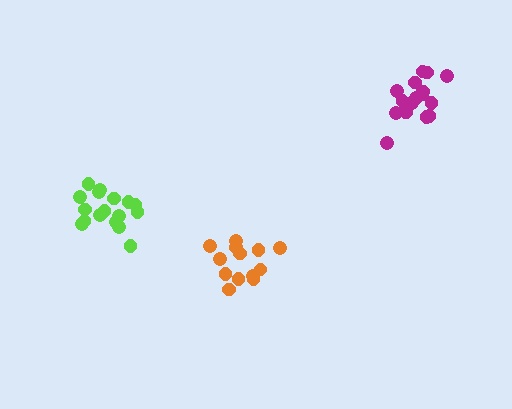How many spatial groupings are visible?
There are 3 spatial groupings.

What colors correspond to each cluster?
The clusters are colored: lime, orange, magenta.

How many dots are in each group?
Group 1: 17 dots, Group 2: 13 dots, Group 3: 16 dots (46 total).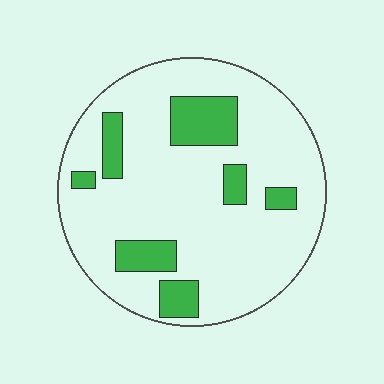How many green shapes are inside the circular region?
7.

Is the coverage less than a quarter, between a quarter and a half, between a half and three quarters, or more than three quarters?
Less than a quarter.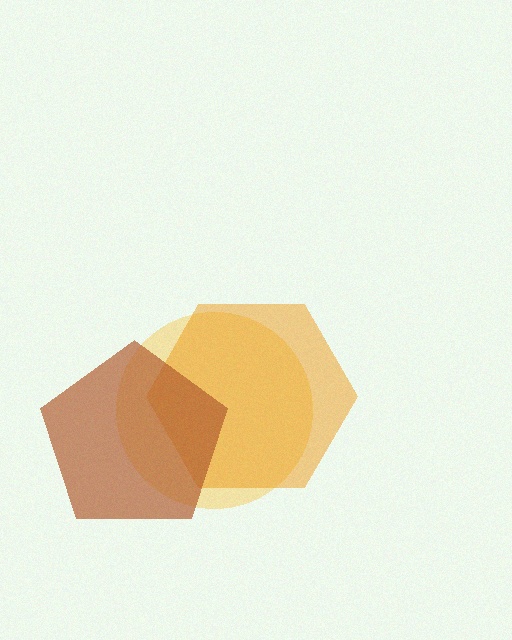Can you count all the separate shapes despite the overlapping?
Yes, there are 3 separate shapes.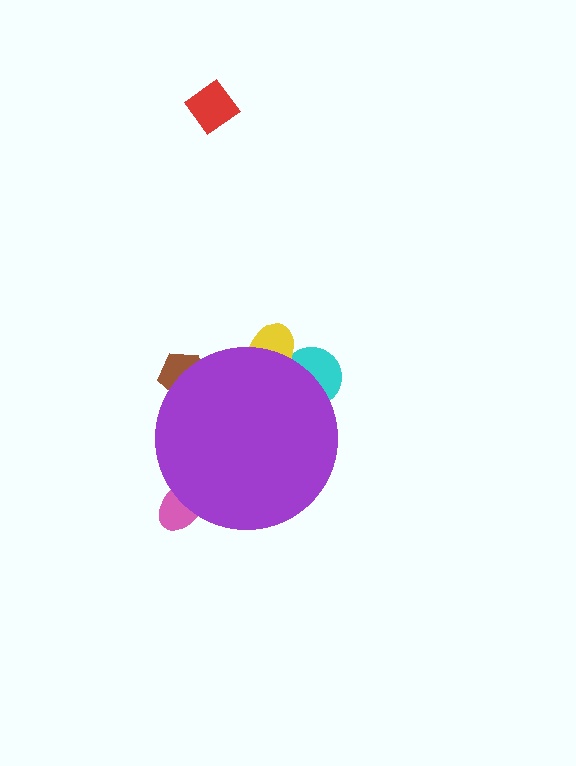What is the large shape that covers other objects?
A purple circle.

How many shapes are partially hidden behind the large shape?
4 shapes are partially hidden.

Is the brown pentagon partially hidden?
Yes, the brown pentagon is partially hidden behind the purple circle.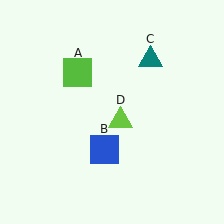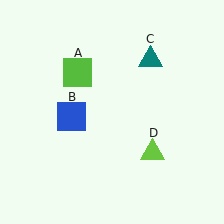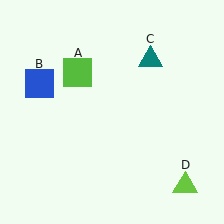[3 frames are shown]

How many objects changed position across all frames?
2 objects changed position: blue square (object B), lime triangle (object D).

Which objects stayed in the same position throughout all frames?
Lime square (object A) and teal triangle (object C) remained stationary.